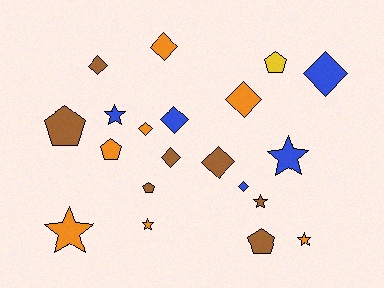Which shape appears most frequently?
Diamond, with 9 objects.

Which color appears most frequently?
Brown, with 7 objects.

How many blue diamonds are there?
There are 3 blue diamonds.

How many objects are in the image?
There are 20 objects.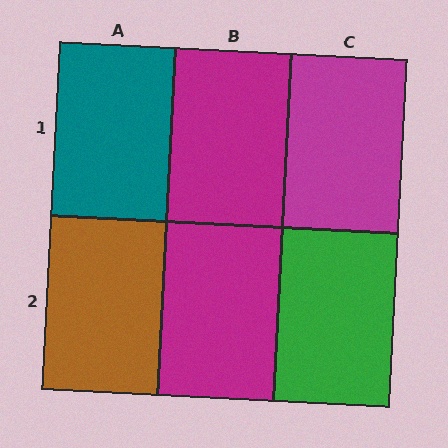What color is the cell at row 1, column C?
Magenta.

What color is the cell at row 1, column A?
Teal.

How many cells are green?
1 cell is green.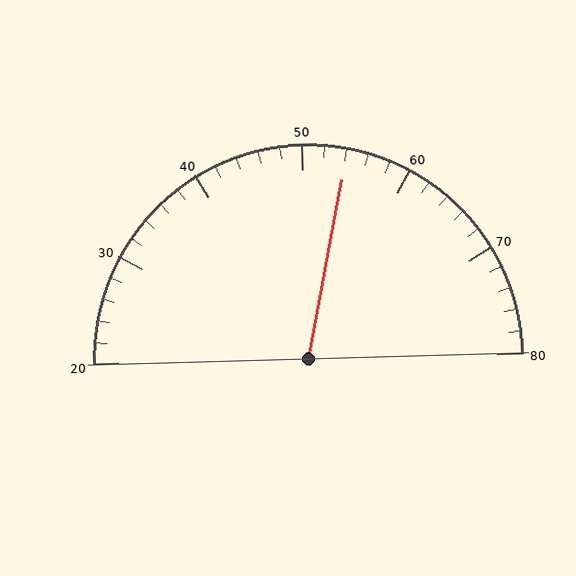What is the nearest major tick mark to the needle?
The nearest major tick mark is 50.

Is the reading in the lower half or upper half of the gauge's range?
The reading is in the upper half of the range (20 to 80).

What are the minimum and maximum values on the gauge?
The gauge ranges from 20 to 80.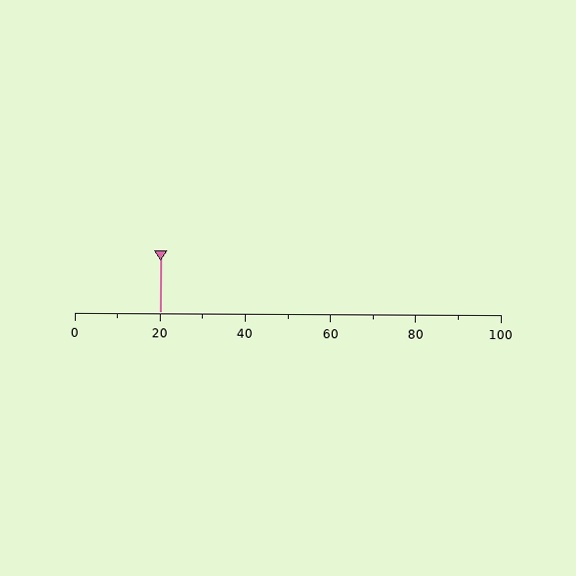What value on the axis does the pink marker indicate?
The marker indicates approximately 20.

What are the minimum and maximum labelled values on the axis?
The axis runs from 0 to 100.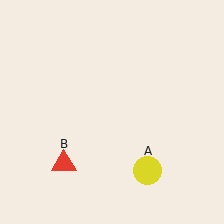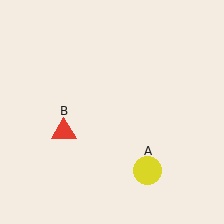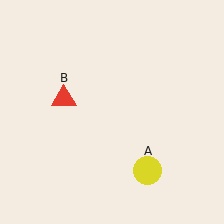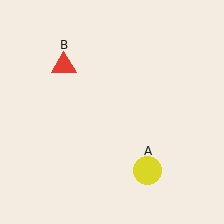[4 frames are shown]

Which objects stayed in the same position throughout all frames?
Yellow circle (object A) remained stationary.